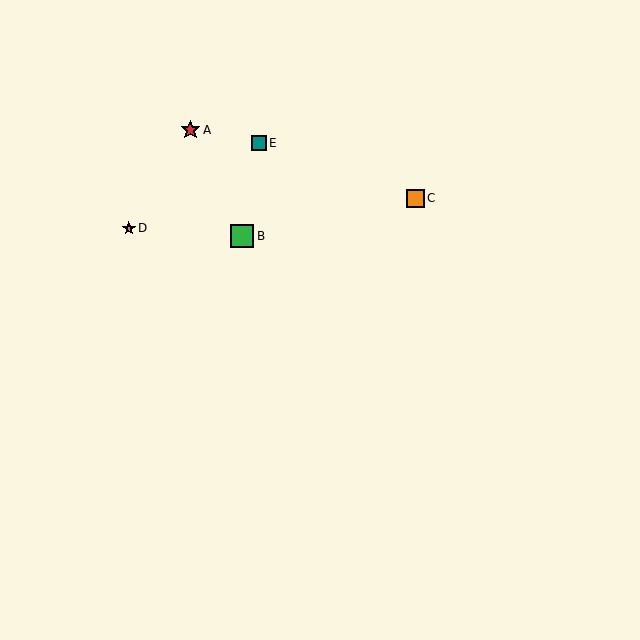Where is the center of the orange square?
The center of the orange square is at (416, 199).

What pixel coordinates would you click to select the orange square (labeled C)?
Click at (416, 199) to select the orange square C.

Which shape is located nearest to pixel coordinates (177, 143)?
The red star (labeled A) at (190, 130) is nearest to that location.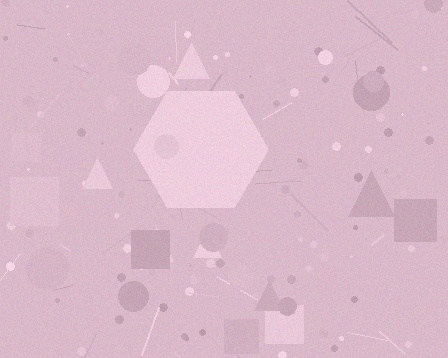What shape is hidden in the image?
A hexagon is hidden in the image.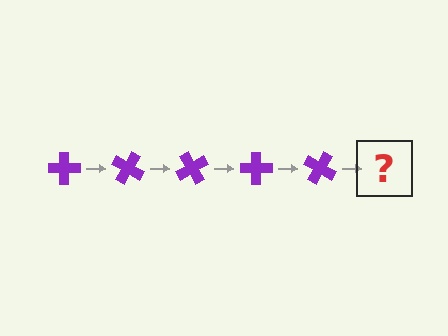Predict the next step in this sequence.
The next step is a purple cross rotated 150 degrees.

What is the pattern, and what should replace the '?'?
The pattern is that the cross rotates 30 degrees each step. The '?' should be a purple cross rotated 150 degrees.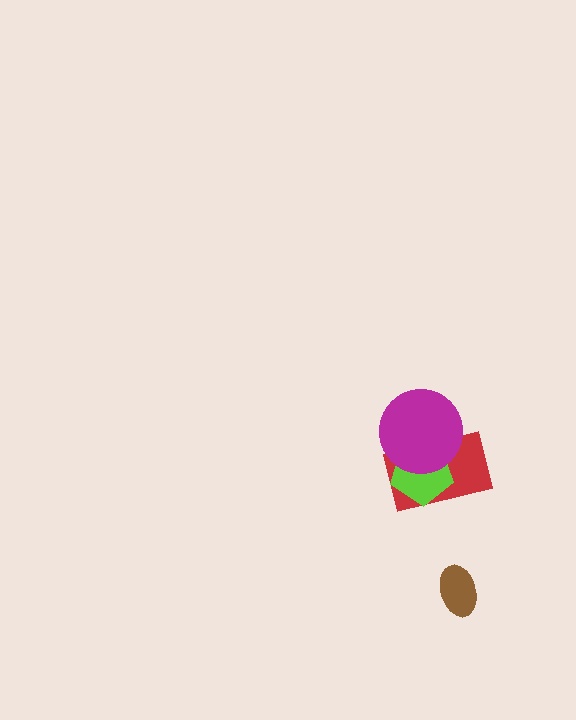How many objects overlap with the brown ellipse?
0 objects overlap with the brown ellipse.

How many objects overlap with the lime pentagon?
2 objects overlap with the lime pentagon.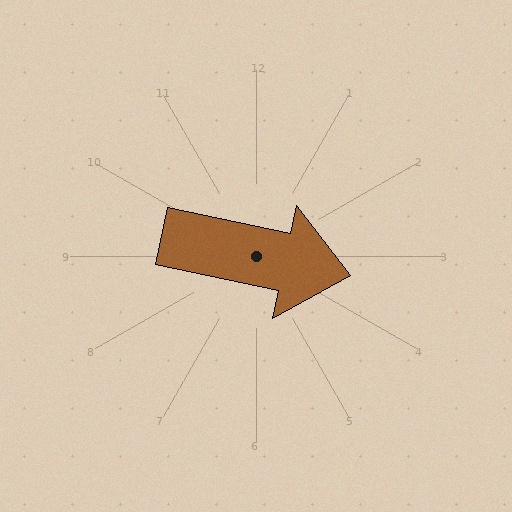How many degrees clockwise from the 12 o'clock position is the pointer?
Approximately 102 degrees.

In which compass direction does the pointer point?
East.